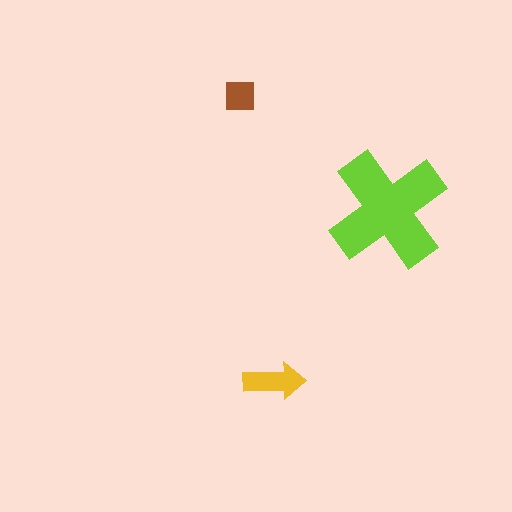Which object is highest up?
The brown square is topmost.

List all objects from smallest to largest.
The brown square, the yellow arrow, the lime cross.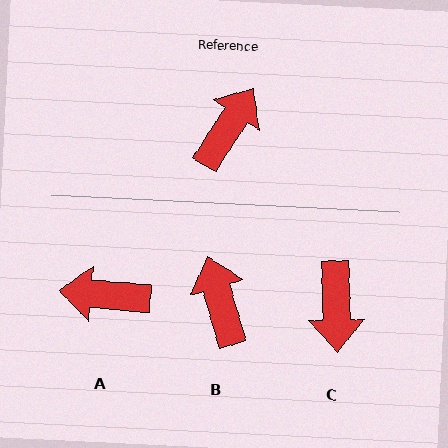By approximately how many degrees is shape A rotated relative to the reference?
Approximately 118 degrees counter-clockwise.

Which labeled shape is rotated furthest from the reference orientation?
C, about 146 degrees away.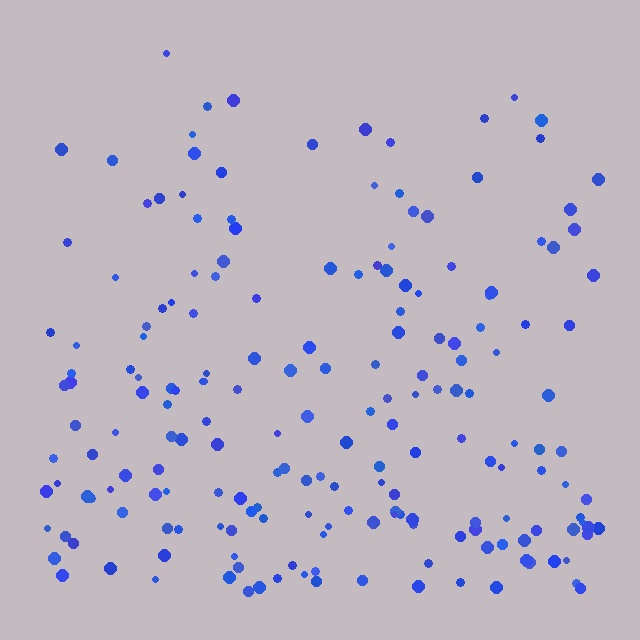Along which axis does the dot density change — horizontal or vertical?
Vertical.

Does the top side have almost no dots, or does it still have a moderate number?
Still a moderate number, just noticeably fewer than the bottom.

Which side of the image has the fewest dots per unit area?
The top.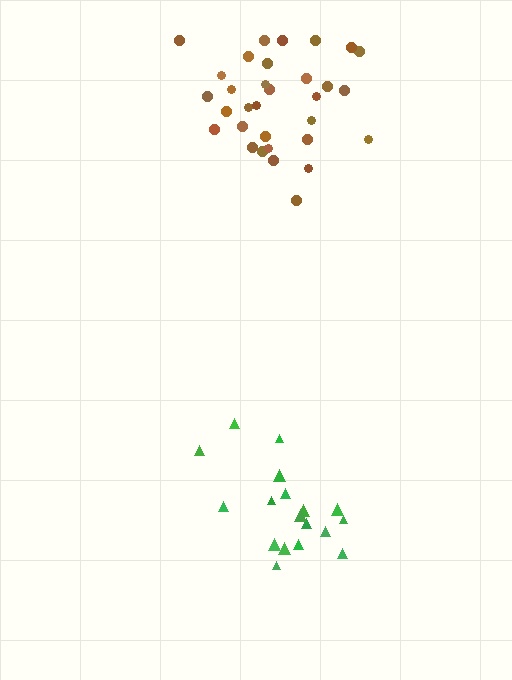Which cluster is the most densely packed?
Brown.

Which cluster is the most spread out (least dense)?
Green.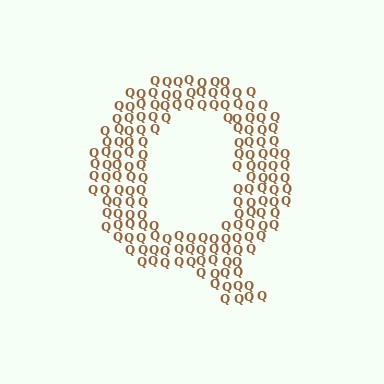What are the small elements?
The small elements are letter Q's.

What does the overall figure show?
The overall figure shows the letter Q.